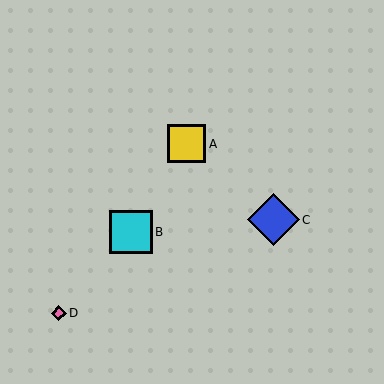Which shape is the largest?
The blue diamond (labeled C) is the largest.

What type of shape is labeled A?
Shape A is a yellow square.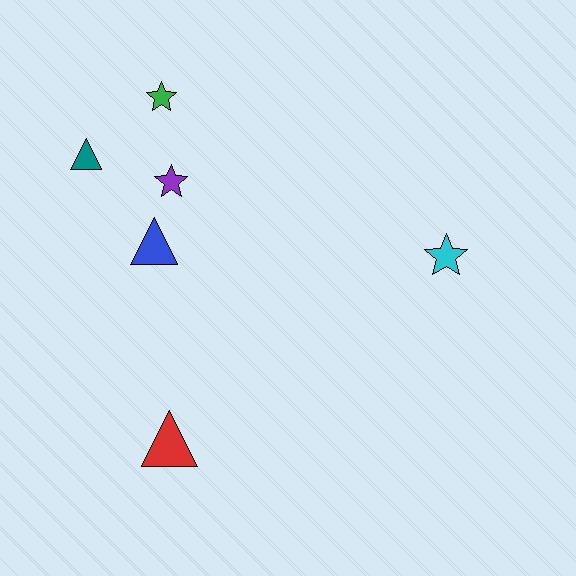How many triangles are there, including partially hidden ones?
There are 3 triangles.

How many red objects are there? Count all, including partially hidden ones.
There is 1 red object.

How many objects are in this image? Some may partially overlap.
There are 6 objects.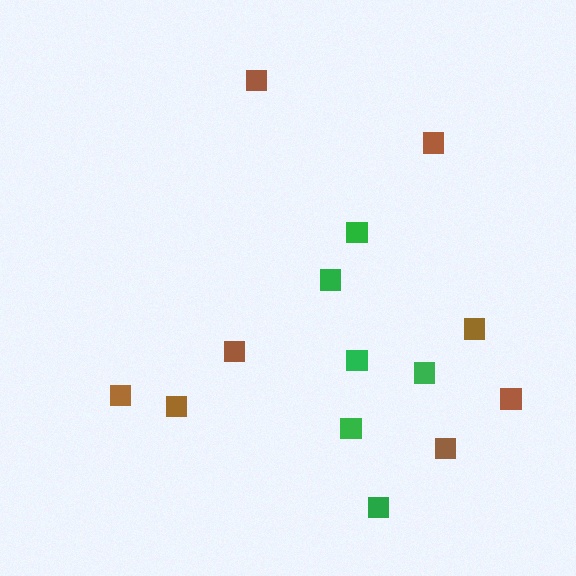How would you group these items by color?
There are 2 groups: one group of brown squares (8) and one group of green squares (6).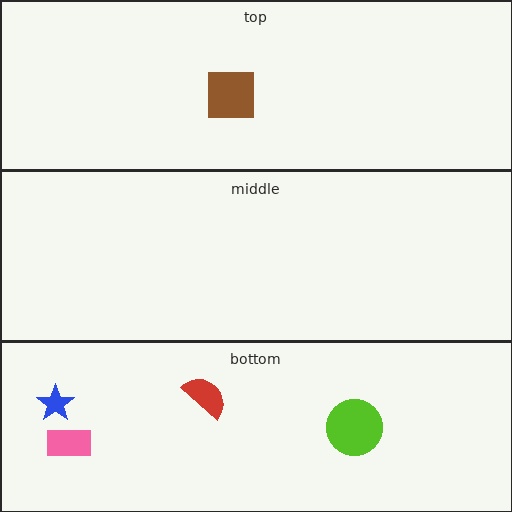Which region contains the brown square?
The top region.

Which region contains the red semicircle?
The bottom region.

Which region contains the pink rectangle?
The bottom region.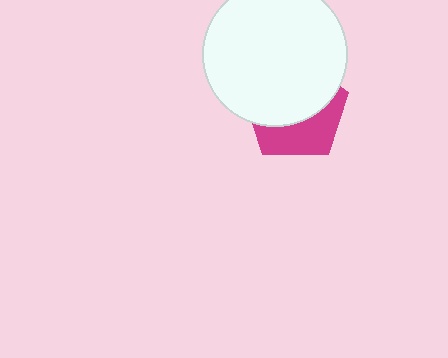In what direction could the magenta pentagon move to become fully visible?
The magenta pentagon could move down. That would shift it out from behind the white circle entirely.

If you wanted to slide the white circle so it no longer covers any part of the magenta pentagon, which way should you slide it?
Slide it up — that is the most direct way to separate the two shapes.